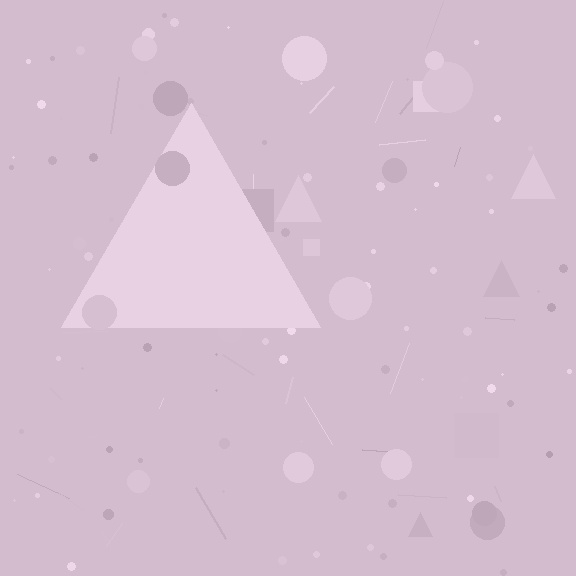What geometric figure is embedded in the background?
A triangle is embedded in the background.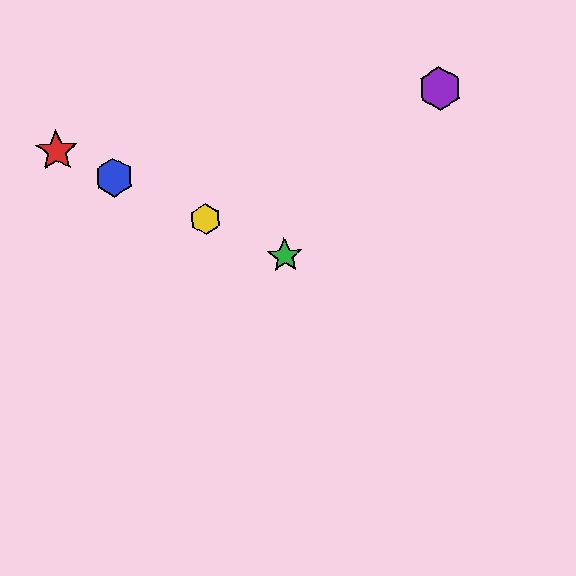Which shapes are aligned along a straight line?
The red star, the blue hexagon, the green star, the yellow hexagon are aligned along a straight line.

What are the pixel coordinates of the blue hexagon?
The blue hexagon is at (114, 177).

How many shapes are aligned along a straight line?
4 shapes (the red star, the blue hexagon, the green star, the yellow hexagon) are aligned along a straight line.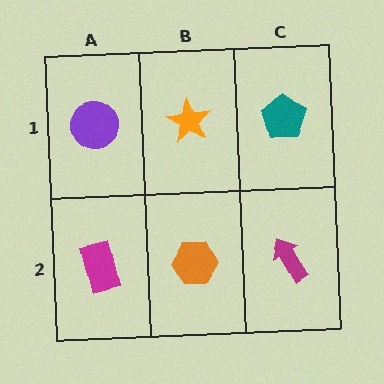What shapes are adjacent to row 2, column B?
An orange star (row 1, column B), a magenta rectangle (row 2, column A), a magenta arrow (row 2, column C).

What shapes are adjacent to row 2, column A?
A purple circle (row 1, column A), an orange hexagon (row 2, column B).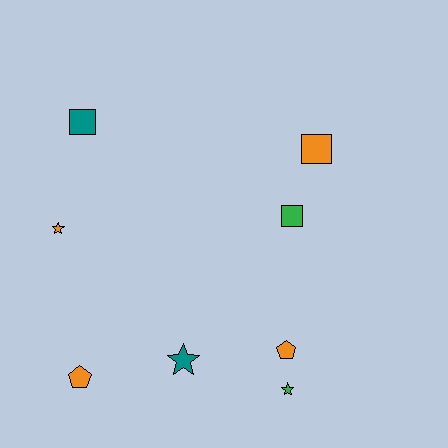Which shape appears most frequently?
Star, with 3 objects.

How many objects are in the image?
There are 8 objects.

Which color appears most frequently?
Orange, with 4 objects.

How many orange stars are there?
There is 1 orange star.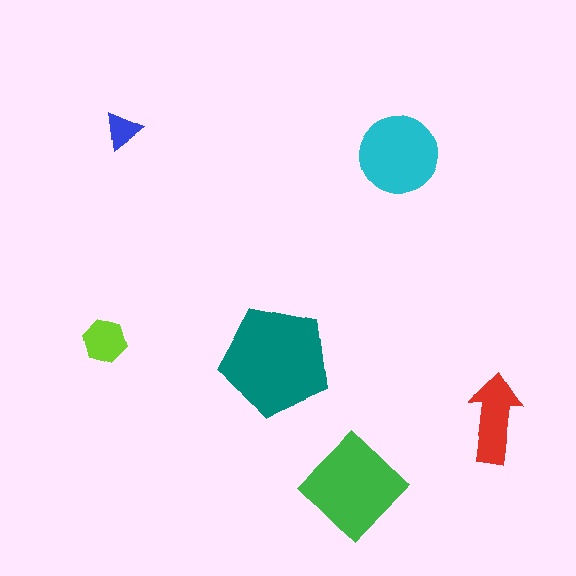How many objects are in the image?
There are 6 objects in the image.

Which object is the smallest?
The blue triangle.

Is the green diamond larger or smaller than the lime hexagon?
Larger.